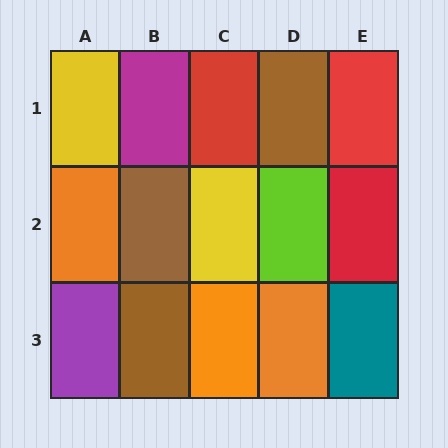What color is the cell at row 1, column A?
Yellow.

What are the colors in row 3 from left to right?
Purple, brown, orange, orange, teal.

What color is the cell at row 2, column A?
Orange.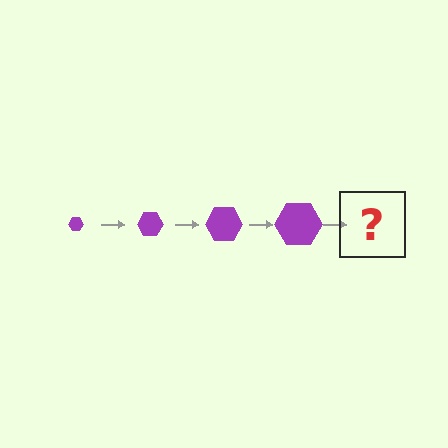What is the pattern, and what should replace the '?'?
The pattern is that the hexagon gets progressively larger each step. The '?' should be a purple hexagon, larger than the previous one.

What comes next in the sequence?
The next element should be a purple hexagon, larger than the previous one.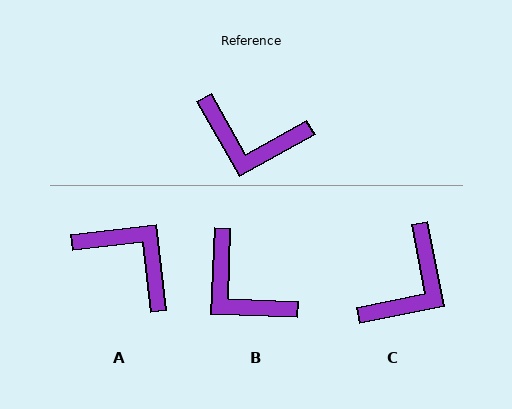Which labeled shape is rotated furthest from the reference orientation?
A, about 157 degrees away.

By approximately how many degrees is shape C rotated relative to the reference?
Approximately 72 degrees counter-clockwise.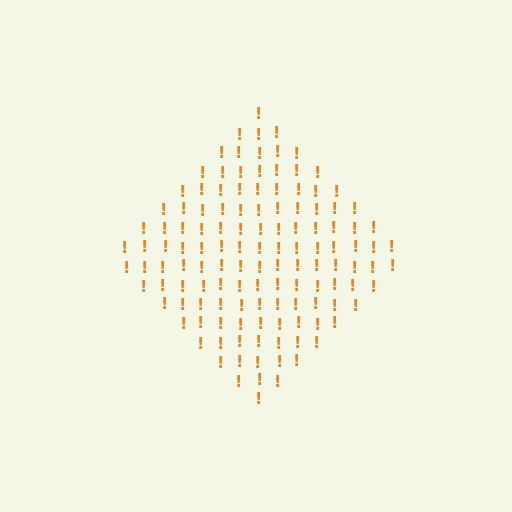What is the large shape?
The large shape is a diamond.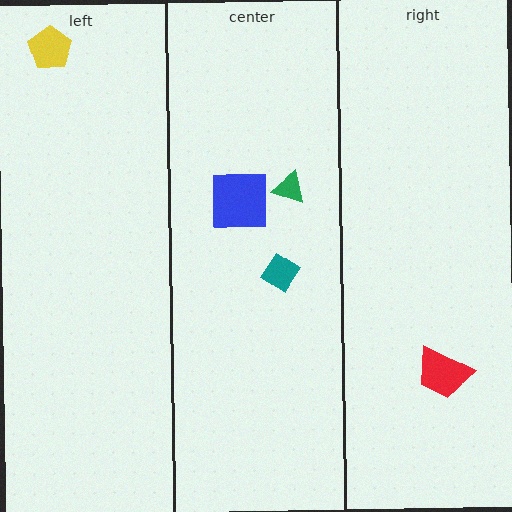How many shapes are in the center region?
3.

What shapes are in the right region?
The red trapezoid.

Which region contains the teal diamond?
The center region.